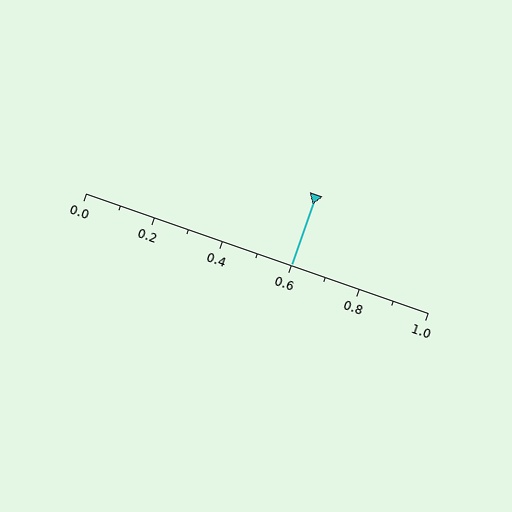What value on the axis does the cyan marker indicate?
The marker indicates approximately 0.6.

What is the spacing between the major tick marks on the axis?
The major ticks are spaced 0.2 apart.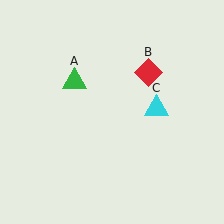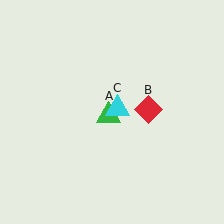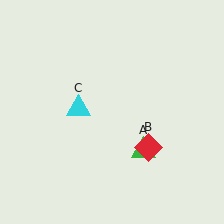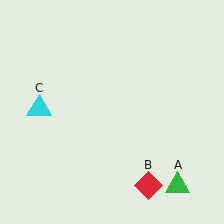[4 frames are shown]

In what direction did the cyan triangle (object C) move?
The cyan triangle (object C) moved left.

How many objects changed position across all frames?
3 objects changed position: green triangle (object A), red diamond (object B), cyan triangle (object C).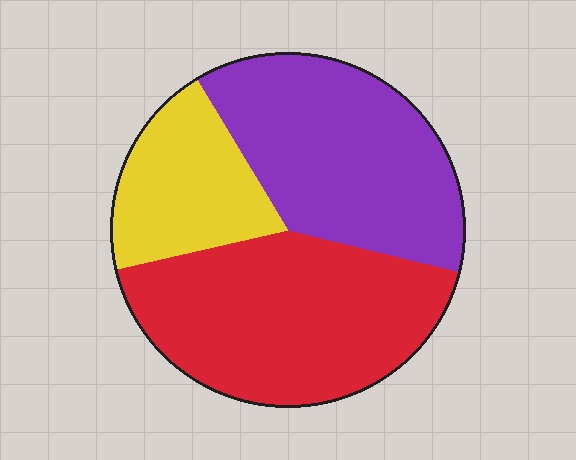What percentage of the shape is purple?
Purple takes up between a quarter and a half of the shape.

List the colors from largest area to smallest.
From largest to smallest: red, purple, yellow.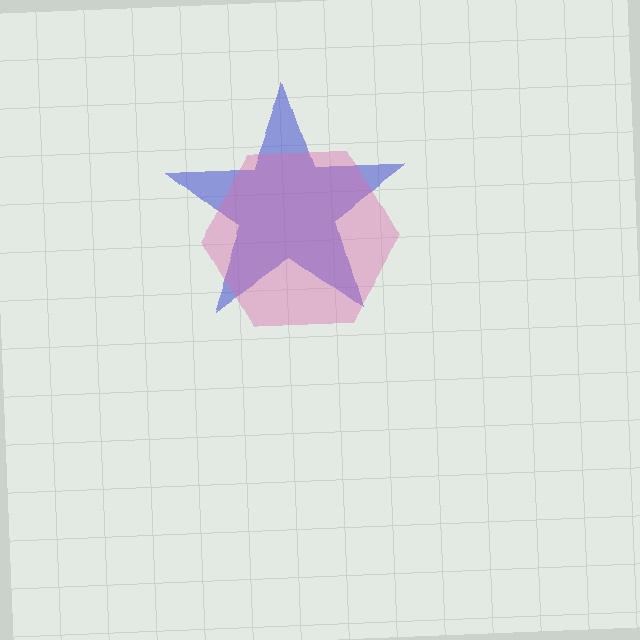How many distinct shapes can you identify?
There are 2 distinct shapes: a blue star, a pink hexagon.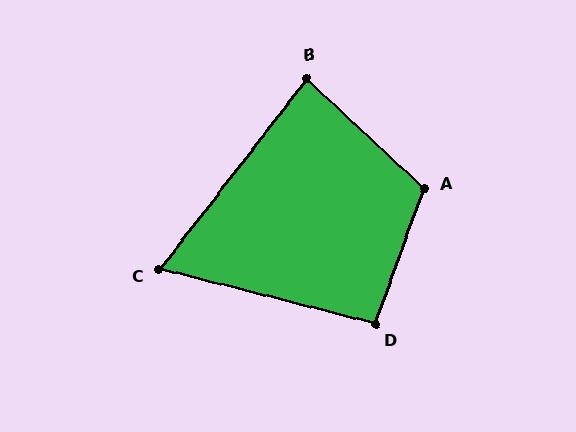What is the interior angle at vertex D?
Approximately 95 degrees (obtuse).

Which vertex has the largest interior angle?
A, at approximately 113 degrees.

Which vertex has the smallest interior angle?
C, at approximately 67 degrees.